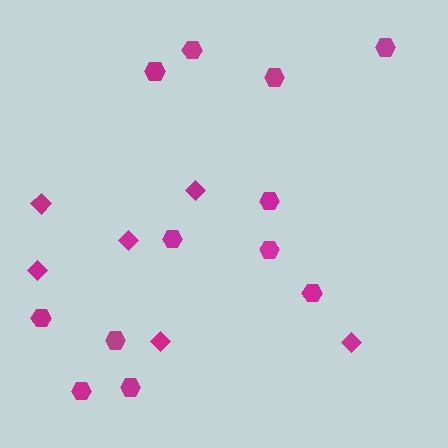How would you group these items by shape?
There are 2 groups: one group of diamonds (6) and one group of hexagons (12).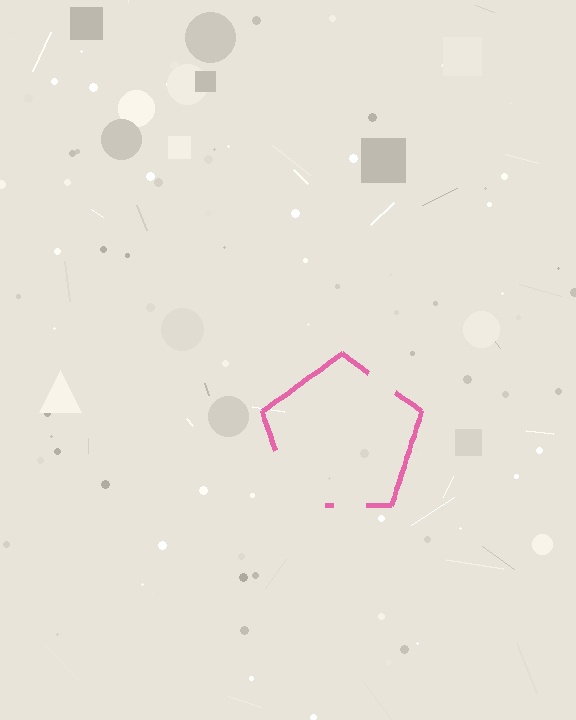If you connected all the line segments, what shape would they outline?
They would outline a pentagon.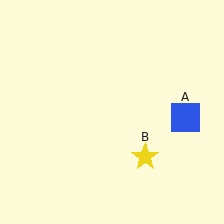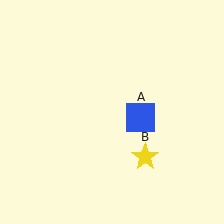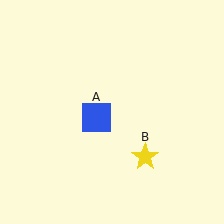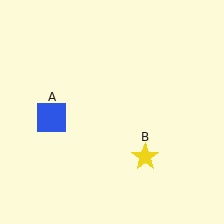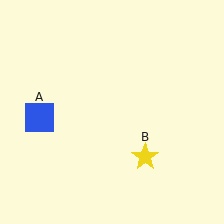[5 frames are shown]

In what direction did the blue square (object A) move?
The blue square (object A) moved left.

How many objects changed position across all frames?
1 object changed position: blue square (object A).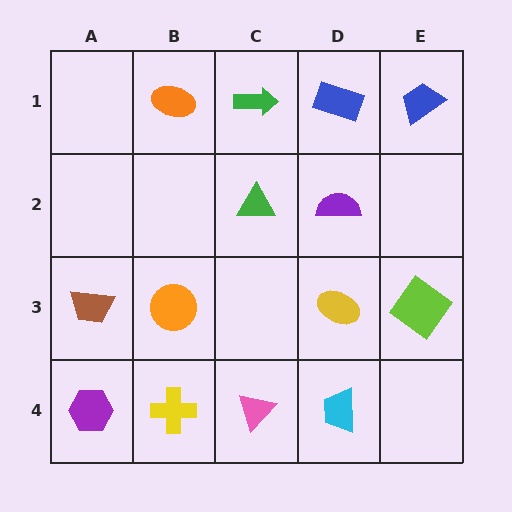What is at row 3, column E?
A lime diamond.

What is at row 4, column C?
A pink triangle.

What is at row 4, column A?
A purple hexagon.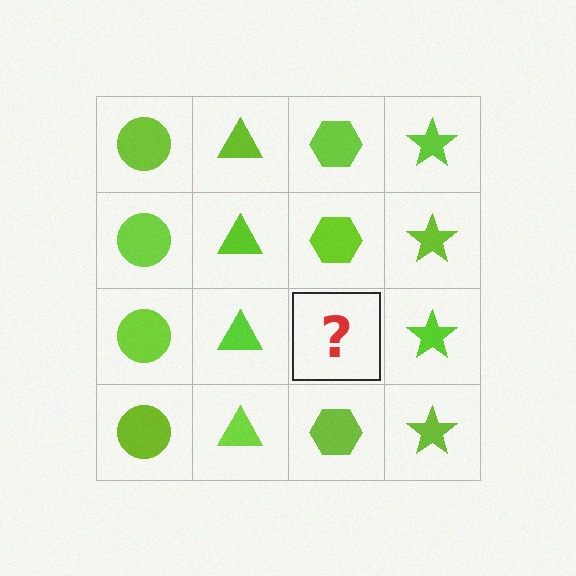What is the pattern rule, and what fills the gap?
The rule is that each column has a consistent shape. The gap should be filled with a lime hexagon.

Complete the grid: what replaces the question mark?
The question mark should be replaced with a lime hexagon.